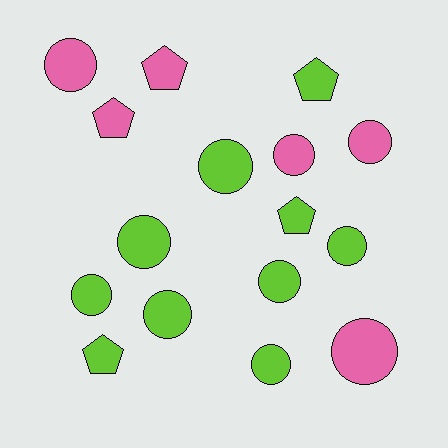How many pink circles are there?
There are 4 pink circles.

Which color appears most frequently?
Lime, with 10 objects.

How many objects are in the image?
There are 16 objects.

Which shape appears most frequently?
Circle, with 11 objects.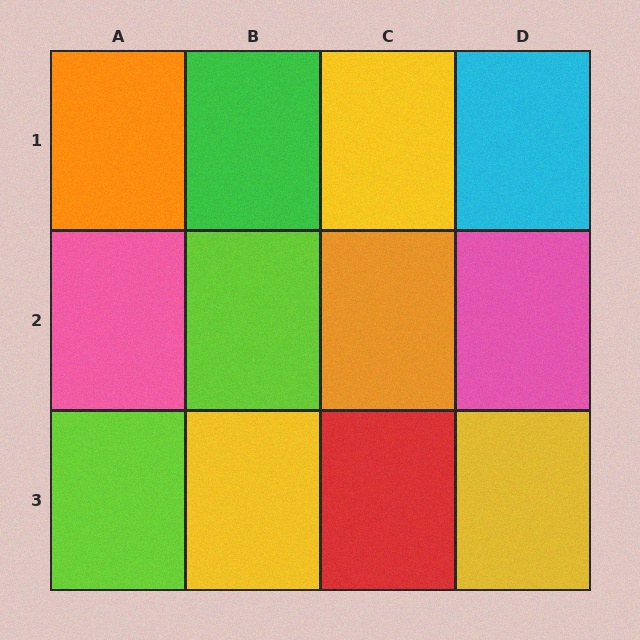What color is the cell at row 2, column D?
Pink.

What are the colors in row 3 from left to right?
Lime, yellow, red, yellow.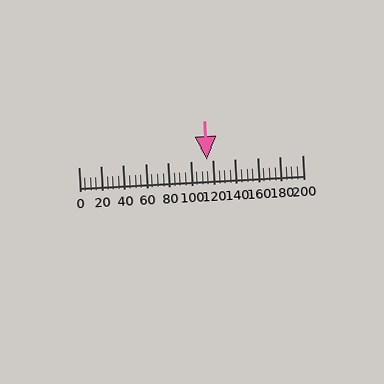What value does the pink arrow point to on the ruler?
The pink arrow points to approximately 115.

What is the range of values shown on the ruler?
The ruler shows values from 0 to 200.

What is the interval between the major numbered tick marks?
The major tick marks are spaced 20 units apart.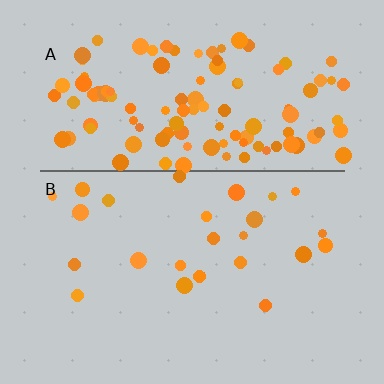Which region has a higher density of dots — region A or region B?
A (the top).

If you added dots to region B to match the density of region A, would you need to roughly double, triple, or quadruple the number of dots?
Approximately quadruple.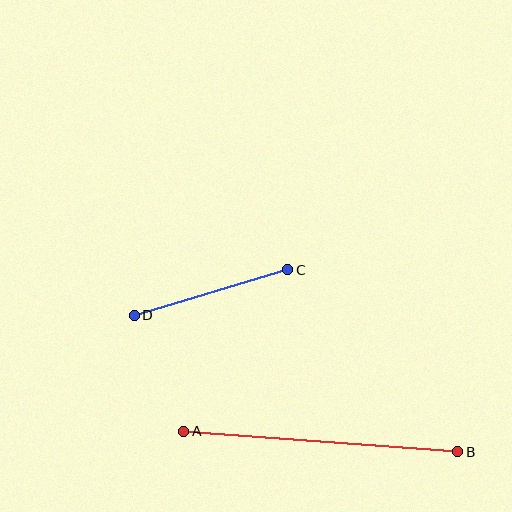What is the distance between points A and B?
The distance is approximately 275 pixels.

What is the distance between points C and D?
The distance is approximately 160 pixels.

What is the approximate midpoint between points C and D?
The midpoint is at approximately (211, 292) pixels.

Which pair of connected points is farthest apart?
Points A and B are farthest apart.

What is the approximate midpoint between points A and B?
The midpoint is at approximately (321, 442) pixels.